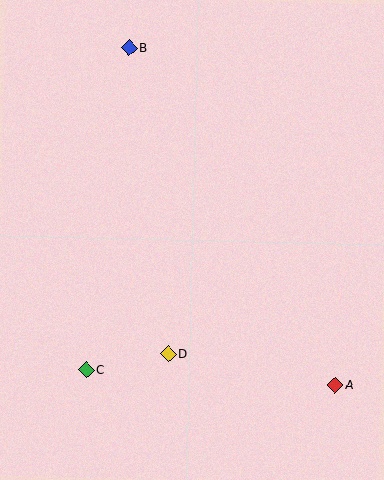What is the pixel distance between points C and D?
The distance between C and D is 84 pixels.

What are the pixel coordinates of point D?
Point D is at (168, 354).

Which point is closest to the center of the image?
Point D at (168, 354) is closest to the center.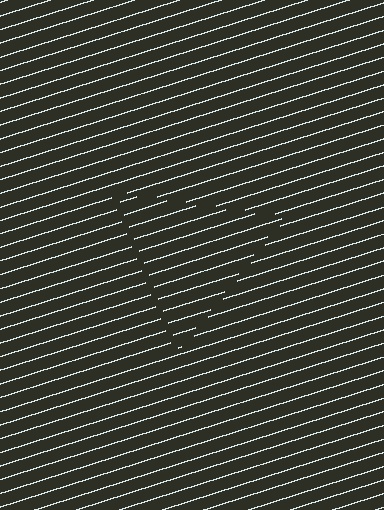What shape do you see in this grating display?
An illusory triangle. The interior of the shape contains the same grating, shifted by half a period — the contour is defined by the phase discontinuity where line-ends from the inner and outer gratings abut.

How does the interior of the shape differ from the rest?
The interior of the shape contains the same grating, shifted by half a period — the contour is defined by the phase discontinuity where line-ends from the inner and outer gratings abut.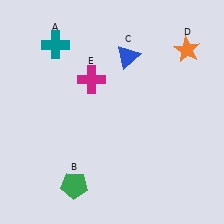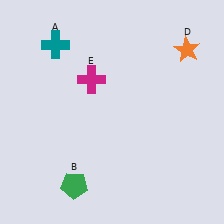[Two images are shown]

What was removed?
The blue triangle (C) was removed in Image 2.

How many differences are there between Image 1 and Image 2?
There is 1 difference between the two images.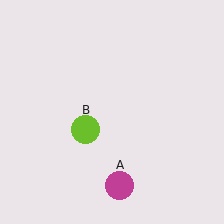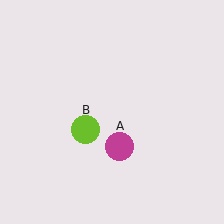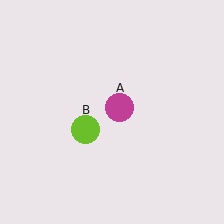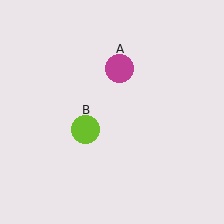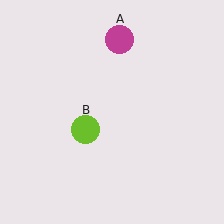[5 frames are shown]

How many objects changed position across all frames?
1 object changed position: magenta circle (object A).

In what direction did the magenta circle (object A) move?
The magenta circle (object A) moved up.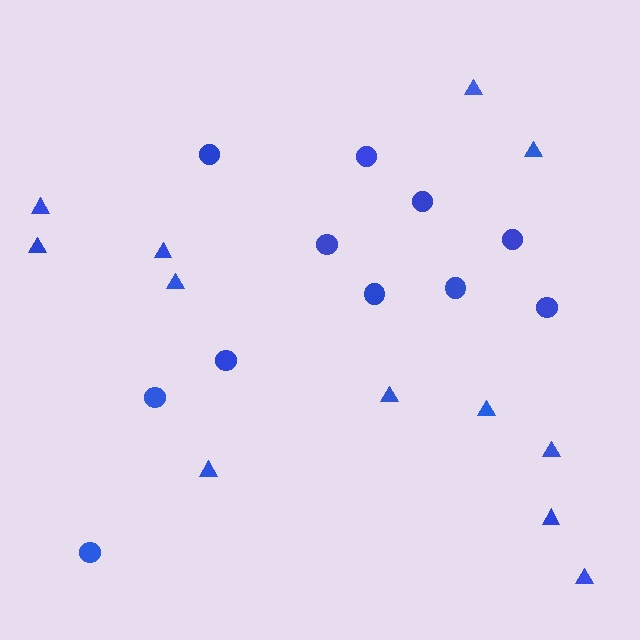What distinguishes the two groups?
There are 2 groups: one group of triangles (12) and one group of circles (11).